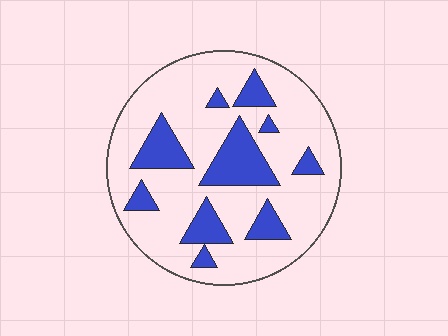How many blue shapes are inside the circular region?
10.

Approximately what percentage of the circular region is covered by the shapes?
Approximately 25%.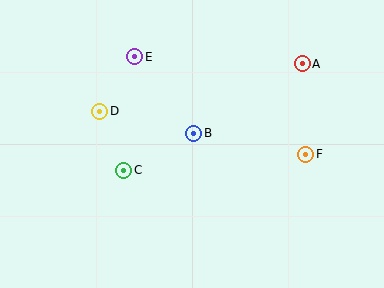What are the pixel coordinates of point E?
Point E is at (135, 57).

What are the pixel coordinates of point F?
Point F is at (306, 154).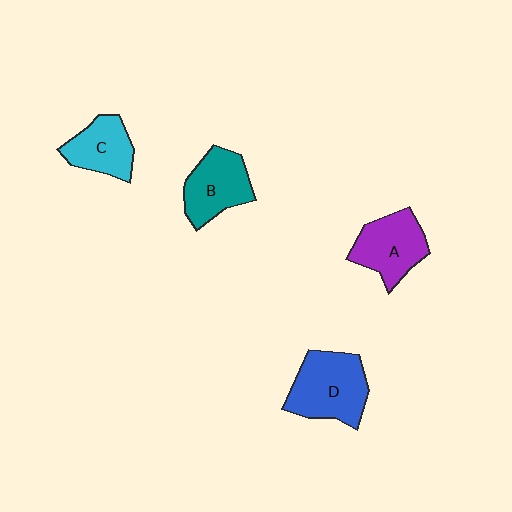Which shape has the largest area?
Shape D (blue).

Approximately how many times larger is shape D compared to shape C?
Approximately 1.5 times.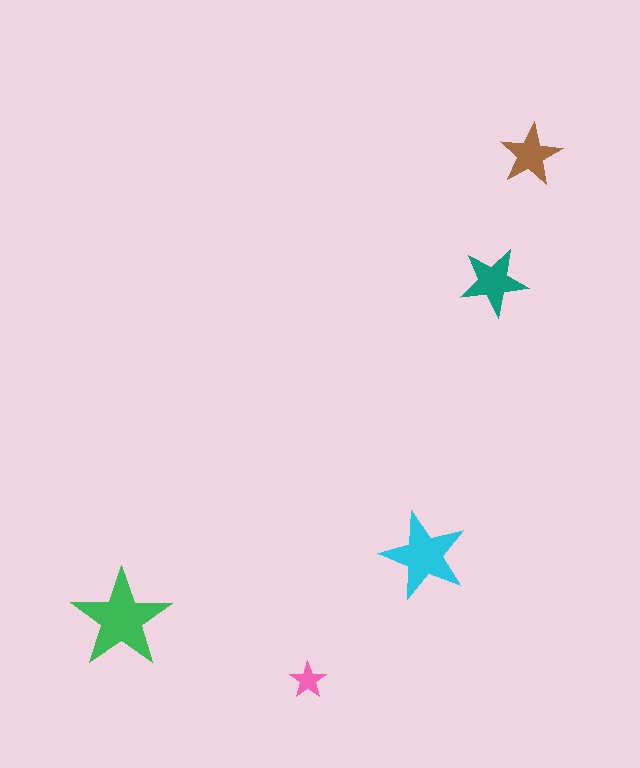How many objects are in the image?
There are 5 objects in the image.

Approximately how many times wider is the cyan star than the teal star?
About 1.5 times wider.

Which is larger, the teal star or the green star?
The green one.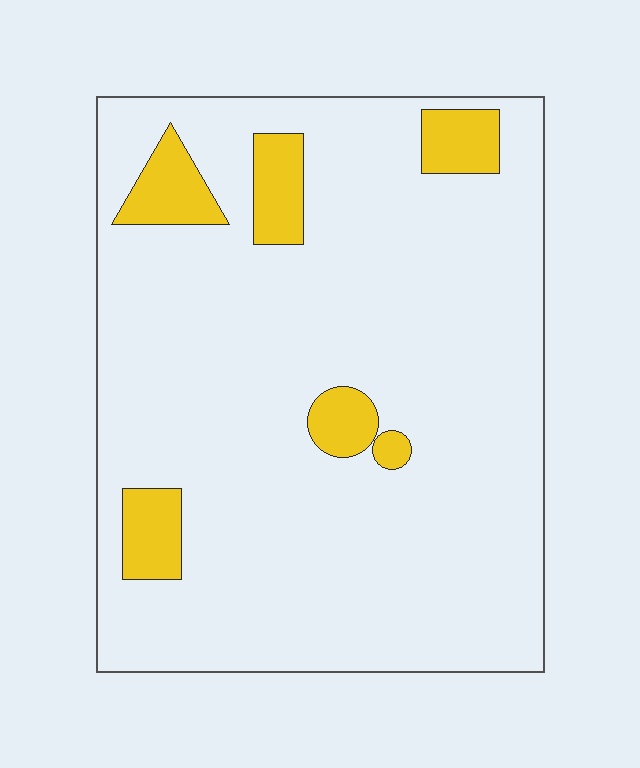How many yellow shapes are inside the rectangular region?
6.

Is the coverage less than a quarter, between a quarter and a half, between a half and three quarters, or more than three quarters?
Less than a quarter.